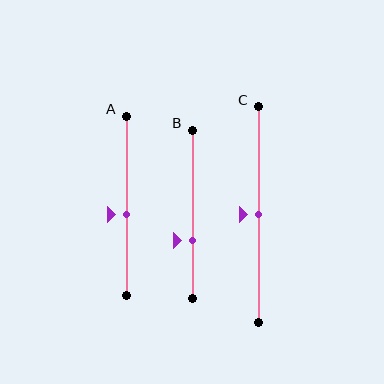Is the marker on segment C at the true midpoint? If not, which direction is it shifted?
Yes, the marker on segment C is at the true midpoint.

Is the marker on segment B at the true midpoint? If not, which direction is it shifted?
No, the marker on segment B is shifted downward by about 15% of the segment length.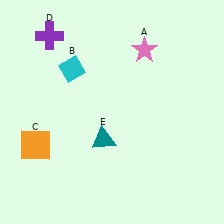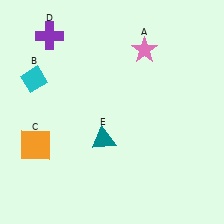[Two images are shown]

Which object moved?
The cyan diamond (B) moved left.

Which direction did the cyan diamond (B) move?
The cyan diamond (B) moved left.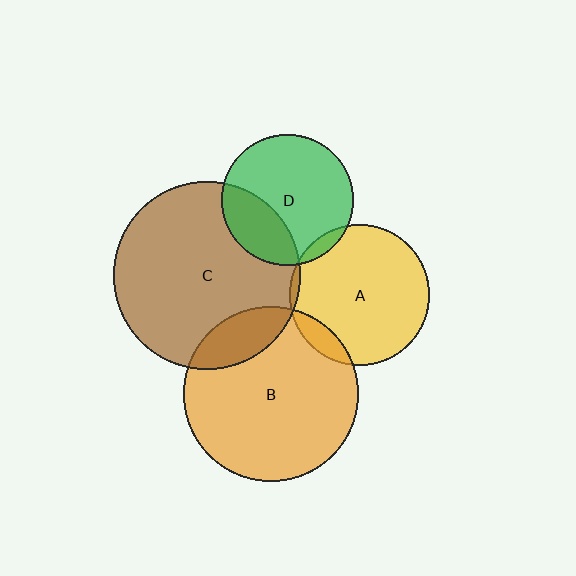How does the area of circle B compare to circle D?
Approximately 1.8 times.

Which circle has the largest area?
Circle C (brown).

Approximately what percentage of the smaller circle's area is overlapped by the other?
Approximately 15%.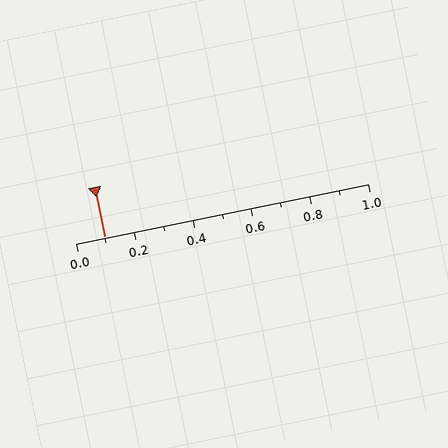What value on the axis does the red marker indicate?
The marker indicates approximately 0.1.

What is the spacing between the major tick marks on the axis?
The major ticks are spaced 0.2 apart.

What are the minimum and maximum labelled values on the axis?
The axis runs from 0.0 to 1.0.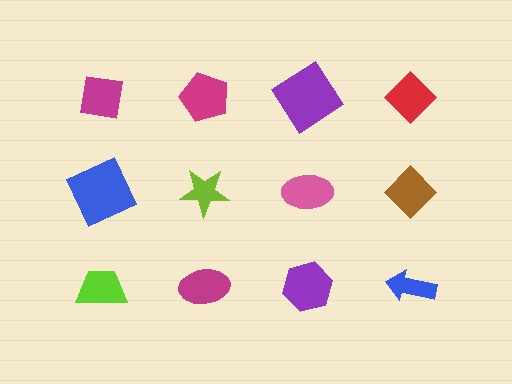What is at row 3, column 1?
A lime trapezoid.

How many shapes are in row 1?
4 shapes.